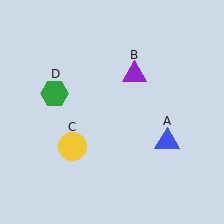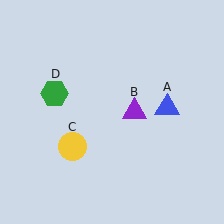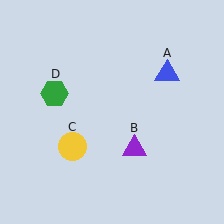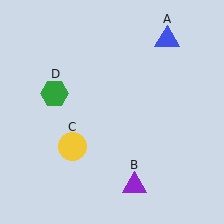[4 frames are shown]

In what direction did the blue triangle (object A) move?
The blue triangle (object A) moved up.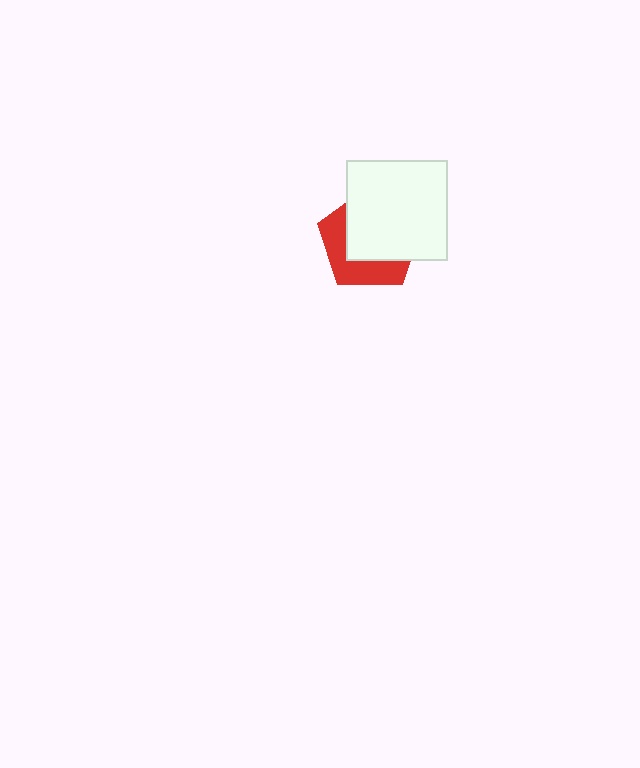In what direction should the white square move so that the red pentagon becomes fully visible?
The white square should move toward the upper-right. That is the shortest direction to clear the overlap and leave the red pentagon fully visible.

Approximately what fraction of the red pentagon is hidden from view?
Roughly 61% of the red pentagon is hidden behind the white square.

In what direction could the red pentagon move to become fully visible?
The red pentagon could move toward the lower-left. That would shift it out from behind the white square entirely.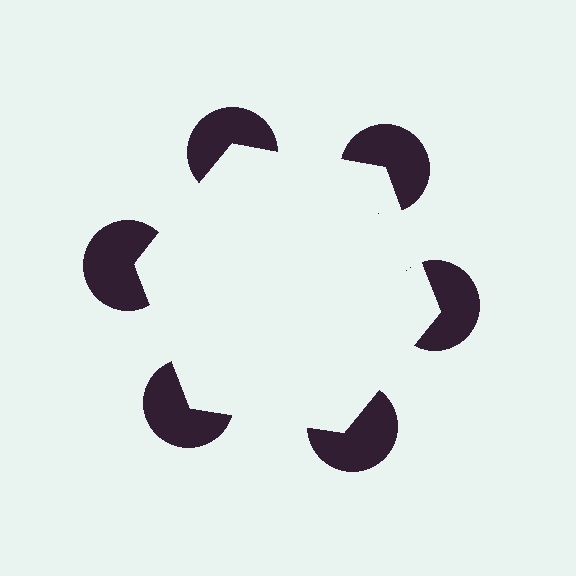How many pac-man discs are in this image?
There are 6 — one at each vertex of the illusory hexagon.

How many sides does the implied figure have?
6 sides.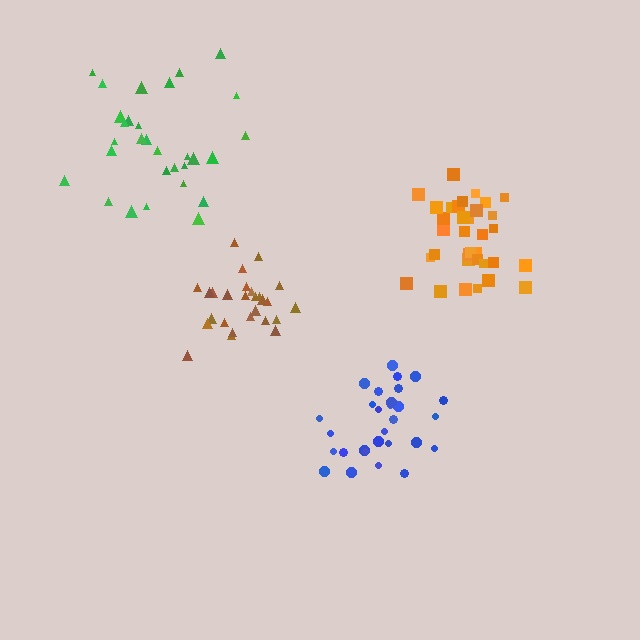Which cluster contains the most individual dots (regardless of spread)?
Orange (35).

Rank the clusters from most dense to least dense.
brown, orange, blue, green.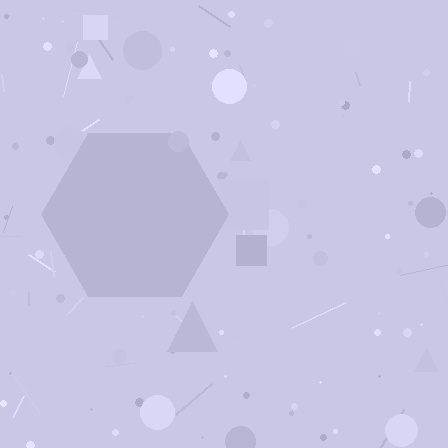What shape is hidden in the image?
A hexagon is hidden in the image.